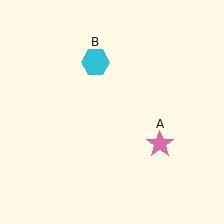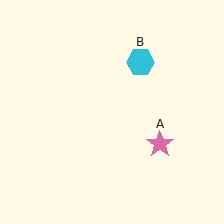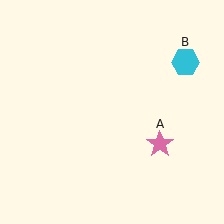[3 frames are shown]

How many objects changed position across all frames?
1 object changed position: cyan hexagon (object B).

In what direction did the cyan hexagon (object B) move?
The cyan hexagon (object B) moved right.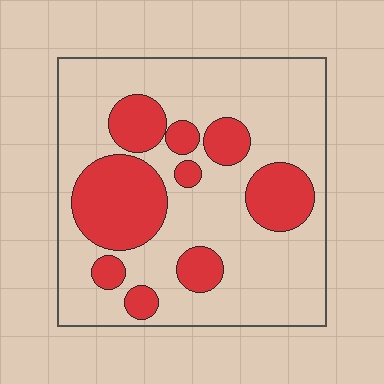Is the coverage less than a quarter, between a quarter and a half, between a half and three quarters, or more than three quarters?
Between a quarter and a half.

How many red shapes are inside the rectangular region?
9.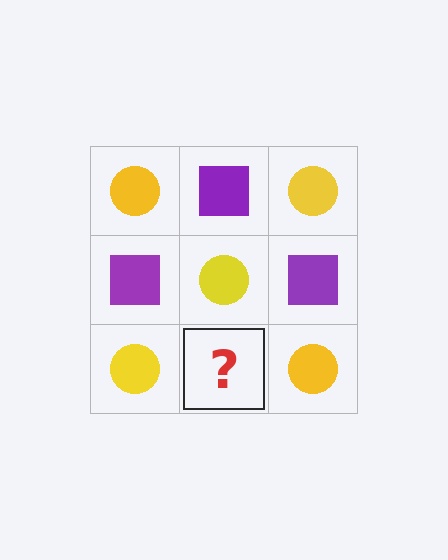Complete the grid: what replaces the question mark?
The question mark should be replaced with a purple square.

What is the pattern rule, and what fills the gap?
The rule is that it alternates yellow circle and purple square in a checkerboard pattern. The gap should be filled with a purple square.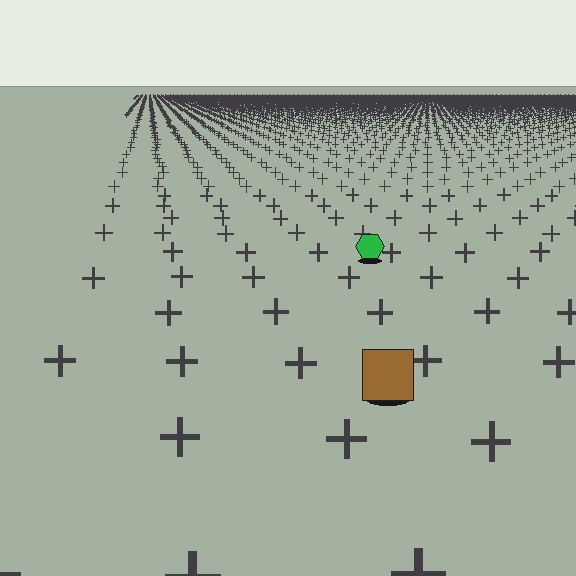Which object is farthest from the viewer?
The green hexagon is farthest from the viewer. It appears smaller and the ground texture around it is denser.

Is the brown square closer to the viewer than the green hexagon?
Yes. The brown square is closer — you can tell from the texture gradient: the ground texture is coarser near it.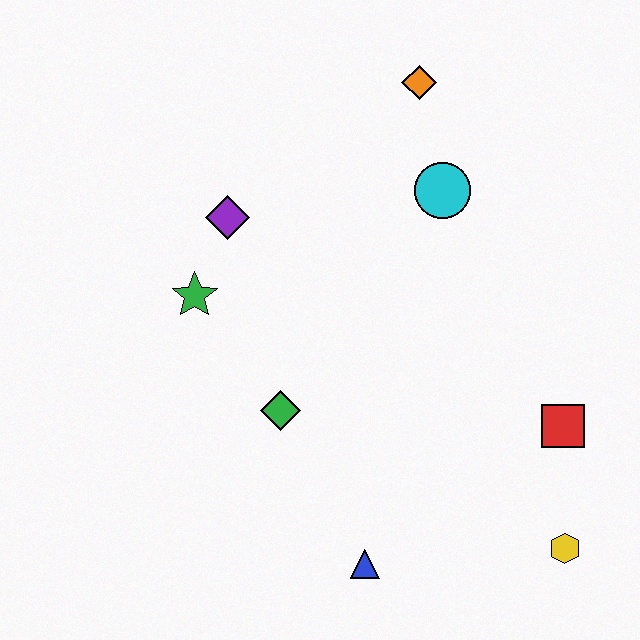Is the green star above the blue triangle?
Yes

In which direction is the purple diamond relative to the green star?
The purple diamond is above the green star.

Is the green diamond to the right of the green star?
Yes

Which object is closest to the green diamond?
The green star is closest to the green diamond.